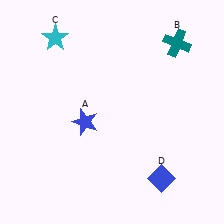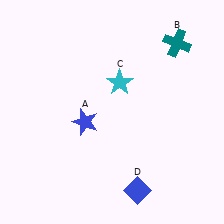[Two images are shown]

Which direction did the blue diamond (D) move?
The blue diamond (D) moved left.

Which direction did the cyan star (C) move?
The cyan star (C) moved right.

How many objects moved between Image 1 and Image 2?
2 objects moved between the two images.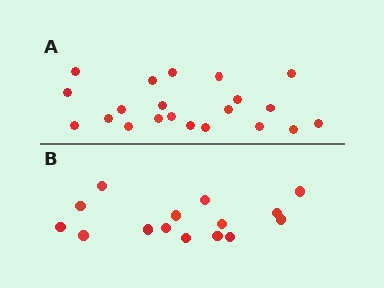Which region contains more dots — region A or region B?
Region A (the top region) has more dots.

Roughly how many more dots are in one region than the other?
Region A has about 6 more dots than region B.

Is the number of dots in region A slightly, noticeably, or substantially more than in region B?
Region A has noticeably more, but not dramatically so. The ratio is roughly 1.4 to 1.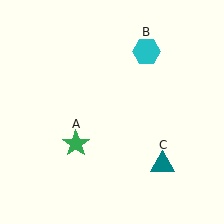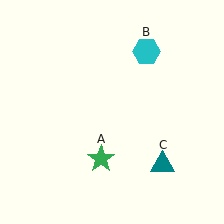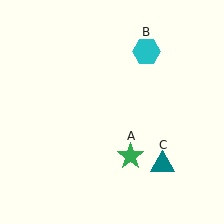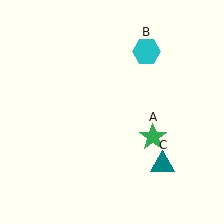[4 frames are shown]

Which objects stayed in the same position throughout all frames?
Cyan hexagon (object B) and teal triangle (object C) remained stationary.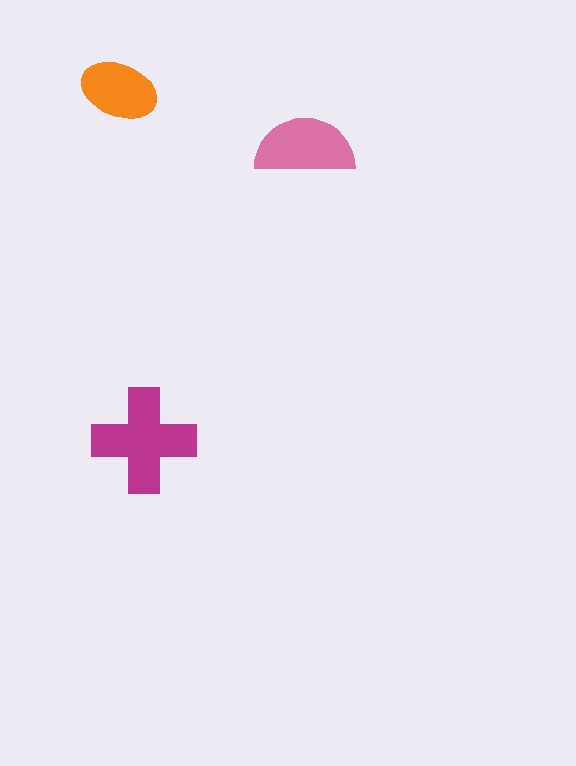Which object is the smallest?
The orange ellipse.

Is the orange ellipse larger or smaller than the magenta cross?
Smaller.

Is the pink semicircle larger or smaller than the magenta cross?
Smaller.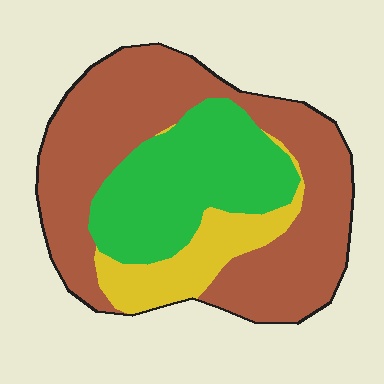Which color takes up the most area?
Brown, at roughly 55%.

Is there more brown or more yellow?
Brown.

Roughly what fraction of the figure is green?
Green covers 30% of the figure.